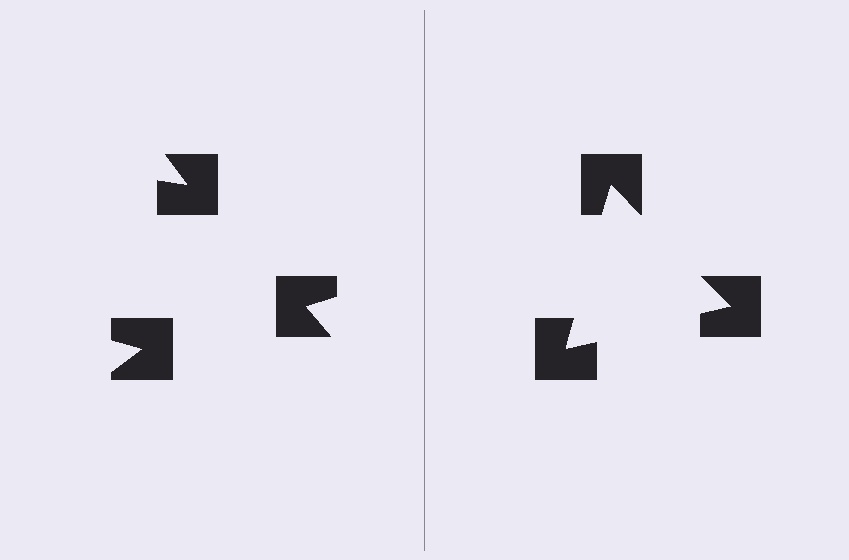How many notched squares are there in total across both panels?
6 — 3 on each side.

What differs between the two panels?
The notched squares are positioned identically on both sides; only the wedge orientations differ. On the right they align to a triangle; on the left they are misaligned.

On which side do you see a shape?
An illusory triangle appears on the right side. On the left side the wedge cuts are rotated, so no coherent shape forms.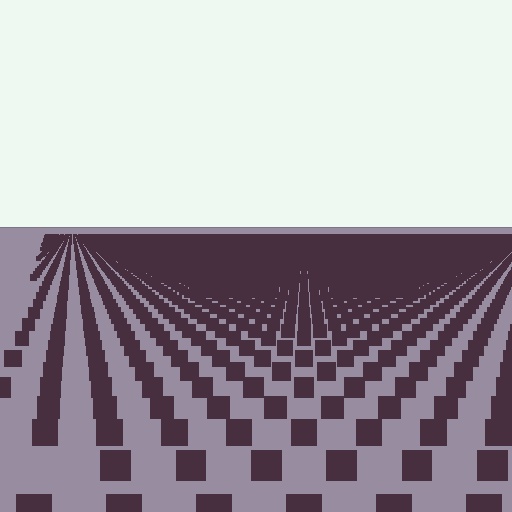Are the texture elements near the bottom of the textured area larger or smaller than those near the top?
Larger. Near the bottom, elements are closer to the viewer and appear at a bigger on-screen size.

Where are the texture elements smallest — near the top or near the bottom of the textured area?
Near the top.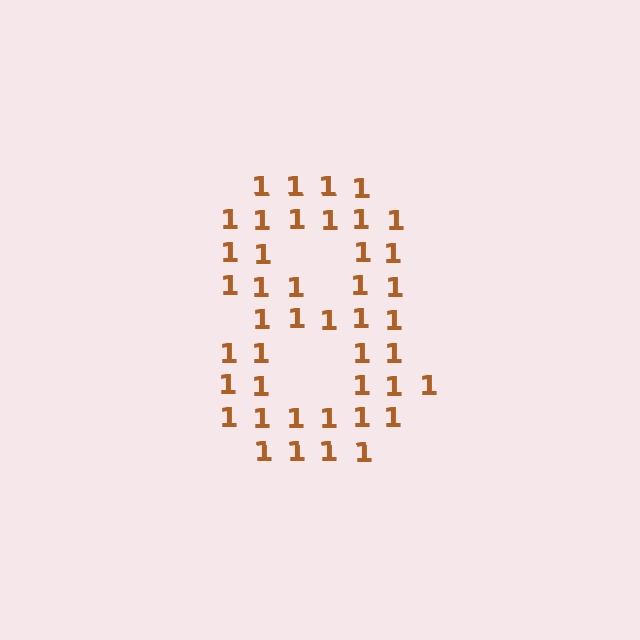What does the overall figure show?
The overall figure shows the digit 8.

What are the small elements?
The small elements are digit 1's.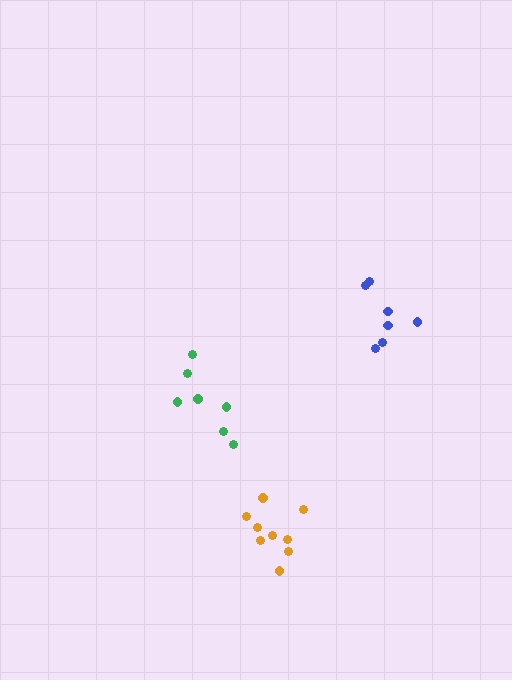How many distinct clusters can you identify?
There are 3 distinct clusters.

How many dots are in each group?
Group 1: 9 dots, Group 2: 7 dots, Group 3: 7 dots (23 total).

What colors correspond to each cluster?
The clusters are colored: orange, green, blue.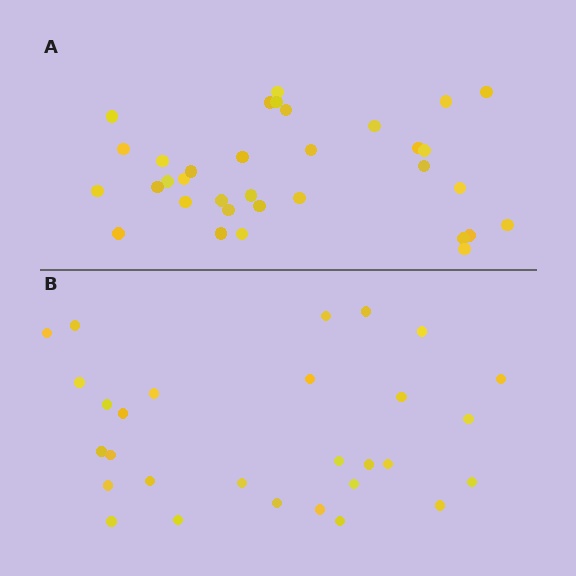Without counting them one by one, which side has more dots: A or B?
Region A (the top region) has more dots.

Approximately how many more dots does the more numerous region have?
Region A has about 5 more dots than region B.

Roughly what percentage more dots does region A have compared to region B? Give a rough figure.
About 15% more.